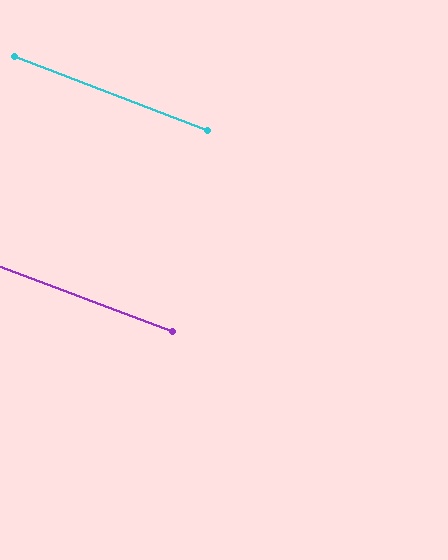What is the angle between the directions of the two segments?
Approximately 1 degree.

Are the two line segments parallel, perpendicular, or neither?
Parallel — their directions differ by only 0.7°.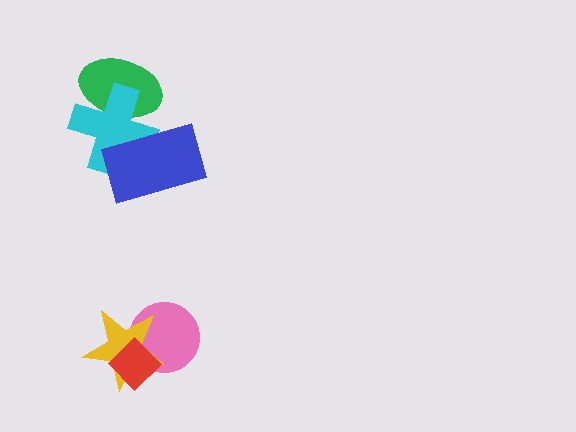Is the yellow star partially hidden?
Yes, it is partially covered by another shape.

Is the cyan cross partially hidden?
Yes, it is partially covered by another shape.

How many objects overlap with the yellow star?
2 objects overlap with the yellow star.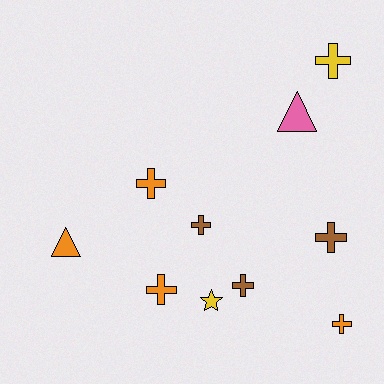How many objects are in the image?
There are 10 objects.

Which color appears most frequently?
Orange, with 4 objects.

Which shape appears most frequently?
Cross, with 7 objects.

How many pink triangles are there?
There is 1 pink triangle.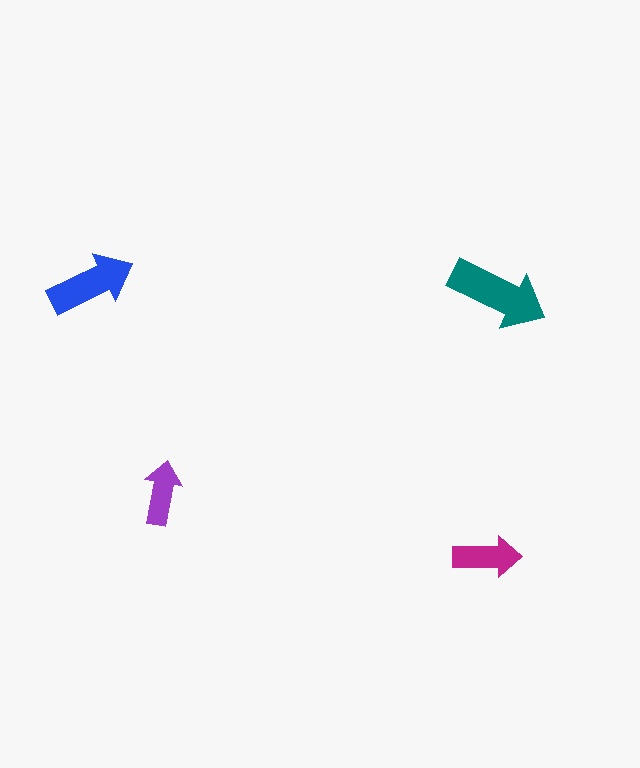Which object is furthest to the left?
The blue arrow is leftmost.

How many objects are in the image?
There are 4 objects in the image.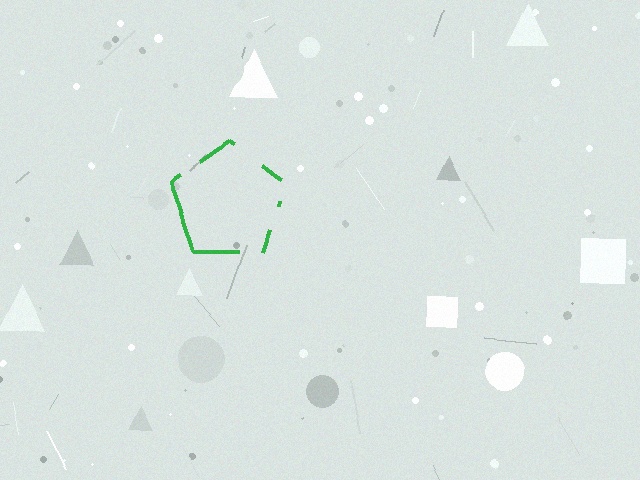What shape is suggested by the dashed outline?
The dashed outline suggests a pentagon.